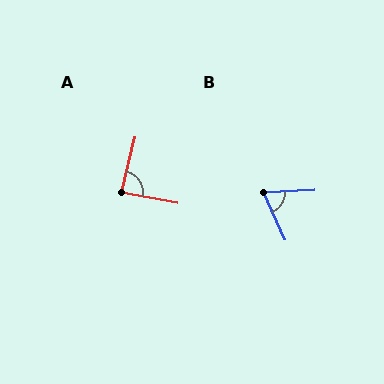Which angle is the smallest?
B, at approximately 68 degrees.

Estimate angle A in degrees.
Approximately 86 degrees.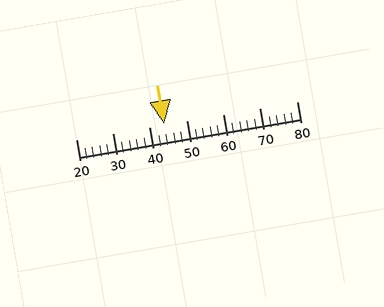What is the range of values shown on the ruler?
The ruler shows values from 20 to 80.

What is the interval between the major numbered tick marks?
The major tick marks are spaced 10 units apart.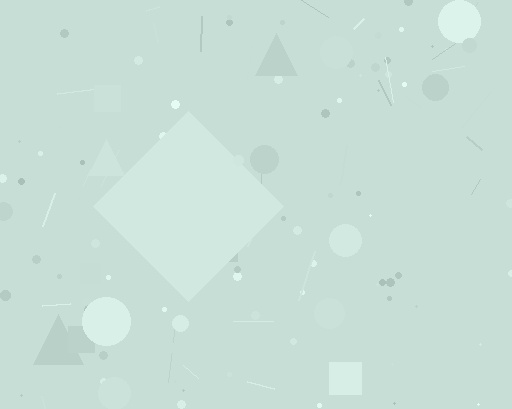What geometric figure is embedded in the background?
A diamond is embedded in the background.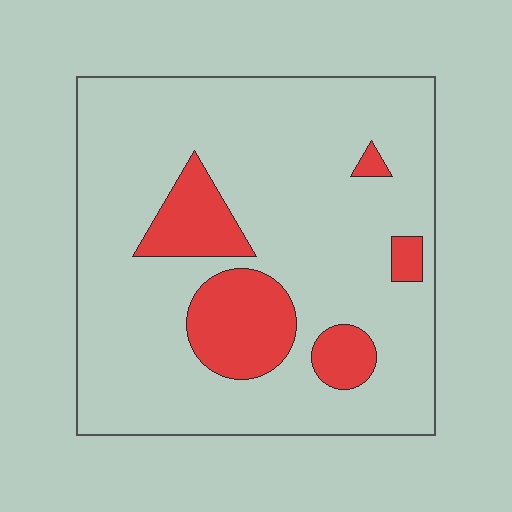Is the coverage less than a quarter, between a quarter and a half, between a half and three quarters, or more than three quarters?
Less than a quarter.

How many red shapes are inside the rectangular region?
5.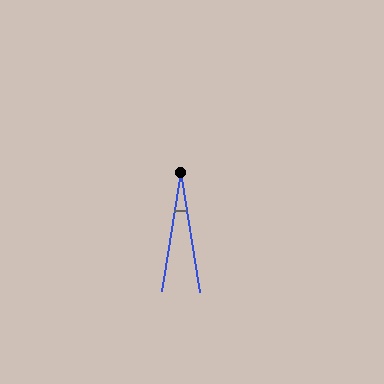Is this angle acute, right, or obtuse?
It is acute.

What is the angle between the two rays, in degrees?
Approximately 18 degrees.